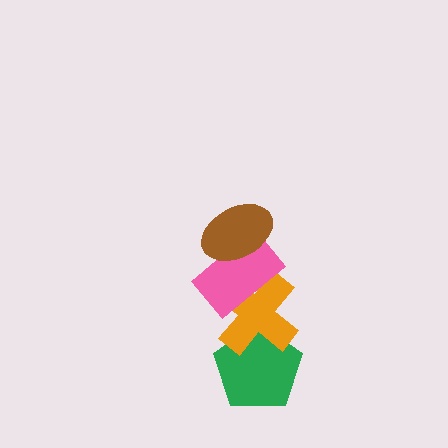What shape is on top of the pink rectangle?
The brown ellipse is on top of the pink rectangle.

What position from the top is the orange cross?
The orange cross is 3rd from the top.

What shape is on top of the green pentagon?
The orange cross is on top of the green pentagon.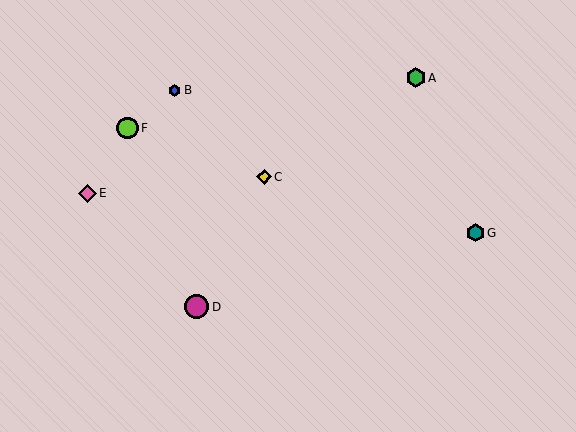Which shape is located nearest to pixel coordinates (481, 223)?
The teal hexagon (labeled G) at (475, 233) is nearest to that location.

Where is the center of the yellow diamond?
The center of the yellow diamond is at (264, 177).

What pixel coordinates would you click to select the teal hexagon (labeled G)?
Click at (475, 233) to select the teal hexagon G.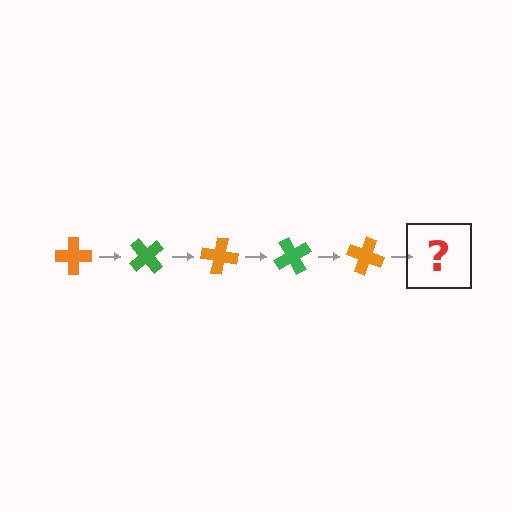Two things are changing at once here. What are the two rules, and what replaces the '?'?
The two rules are that it rotates 50 degrees each step and the color cycles through orange and green. The '?' should be a green cross, rotated 250 degrees from the start.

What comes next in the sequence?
The next element should be a green cross, rotated 250 degrees from the start.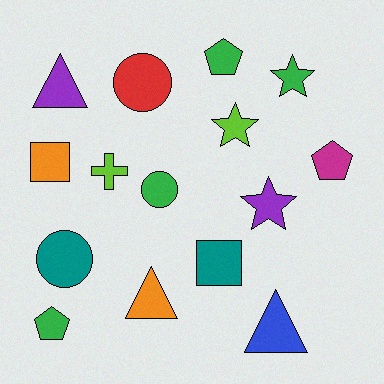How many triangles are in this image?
There are 3 triangles.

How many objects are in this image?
There are 15 objects.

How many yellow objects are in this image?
There are no yellow objects.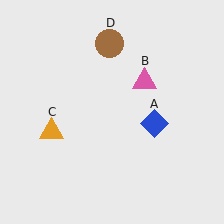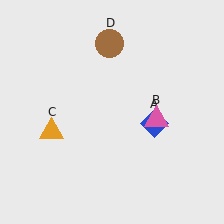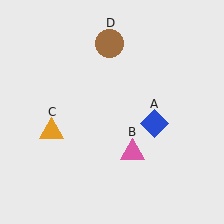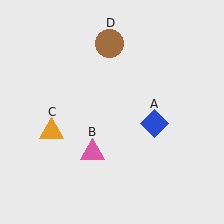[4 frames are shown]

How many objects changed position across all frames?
1 object changed position: pink triangle (object B).